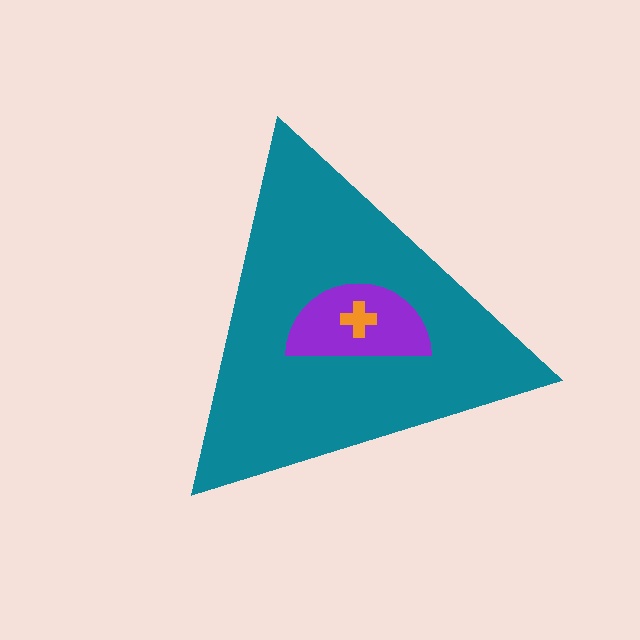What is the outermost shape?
The teal triangle.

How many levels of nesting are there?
3.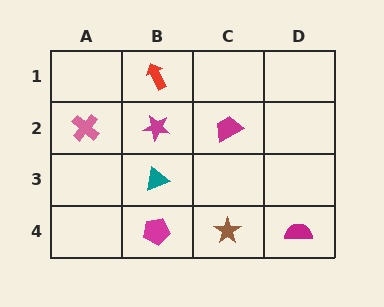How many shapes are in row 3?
1 shape.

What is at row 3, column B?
A teal triangle.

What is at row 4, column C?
A brown star.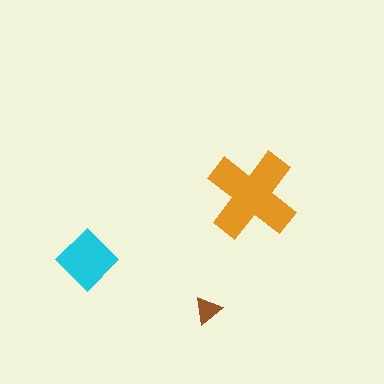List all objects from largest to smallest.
The orange cross, the cyan diamond, the brown triangle.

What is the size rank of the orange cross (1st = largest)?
1st.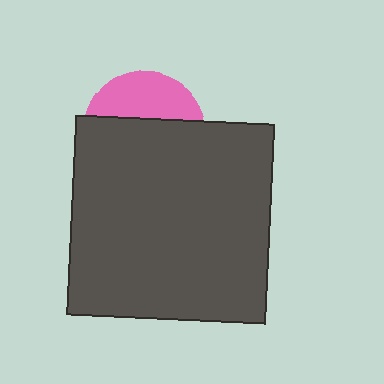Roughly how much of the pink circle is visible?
A small part of it is visible (roughly 35%).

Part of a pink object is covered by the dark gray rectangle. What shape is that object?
It is a circle.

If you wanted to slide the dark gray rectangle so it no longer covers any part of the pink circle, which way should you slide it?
Slide it down — that is the most direct way to separate the two shapes.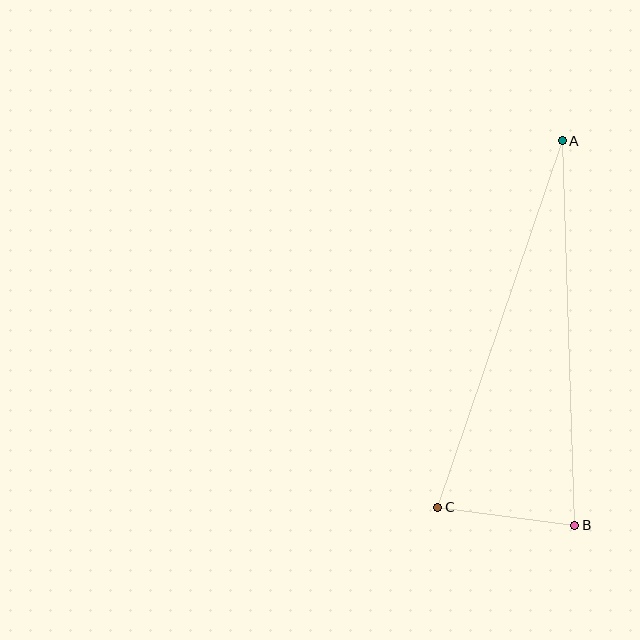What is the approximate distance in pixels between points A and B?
The distance between A and B is approximately 385 pixels.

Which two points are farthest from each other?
Points A and C are farthest from each other.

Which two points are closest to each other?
Points B and C are closest to each other.